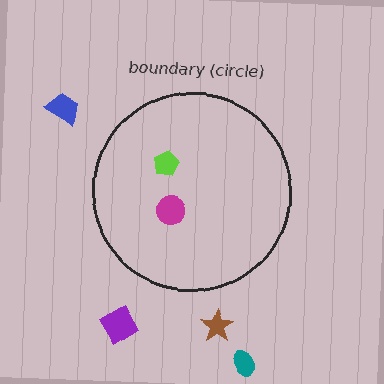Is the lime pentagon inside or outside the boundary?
Inside.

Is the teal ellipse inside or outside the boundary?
Outside.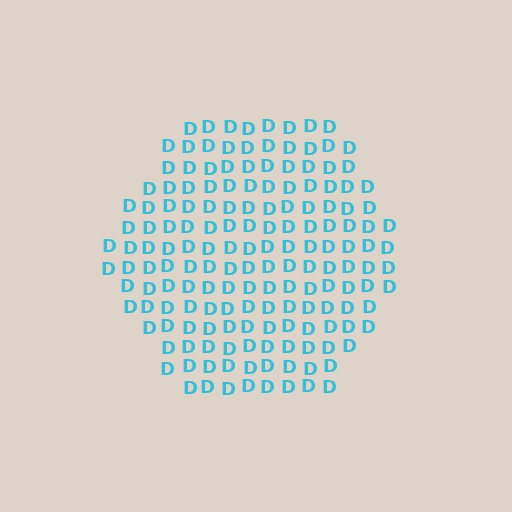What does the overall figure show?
The overall figure shows a hexagon.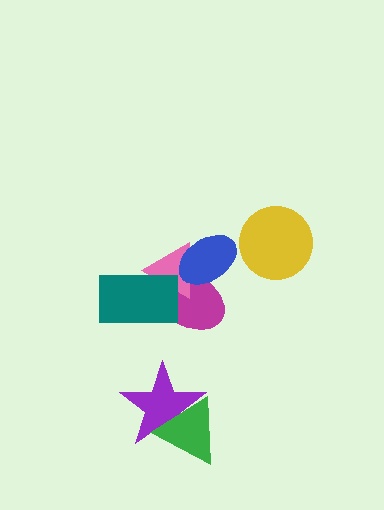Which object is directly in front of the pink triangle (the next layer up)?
The blue ellipse is directly in front of the pink triangle.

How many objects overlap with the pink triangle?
3 objects overlap with the pink triangle.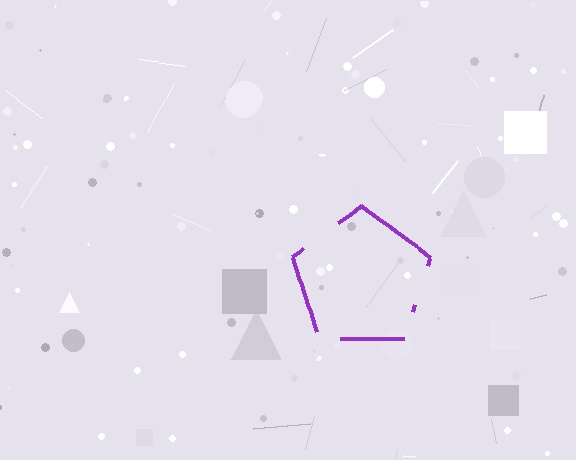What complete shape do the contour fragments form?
The contour fragments form a pentagon.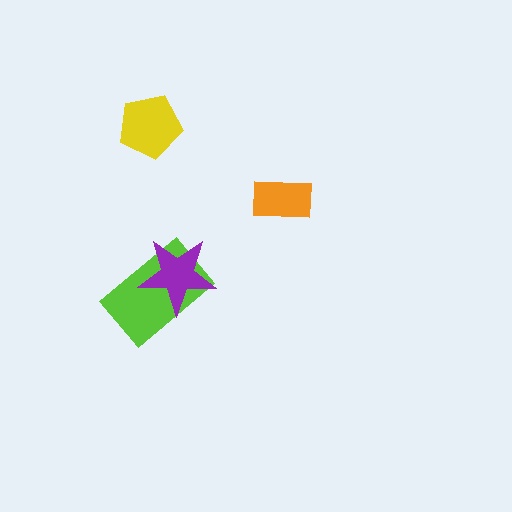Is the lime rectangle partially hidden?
Yes, it is partially covered by another shape.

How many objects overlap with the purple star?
1 object overlaps with the purple star.